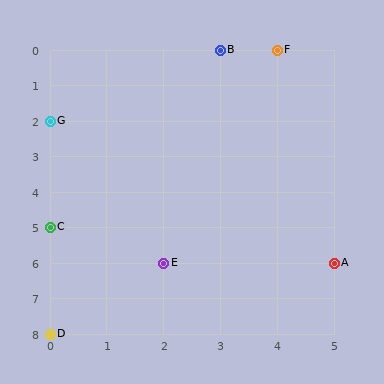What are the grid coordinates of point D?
Point D is at grid coordinates (0, 8).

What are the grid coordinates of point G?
Point G is at grid coordinates (0, 2).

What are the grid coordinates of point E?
Point E is at grid coordinates (2, 6).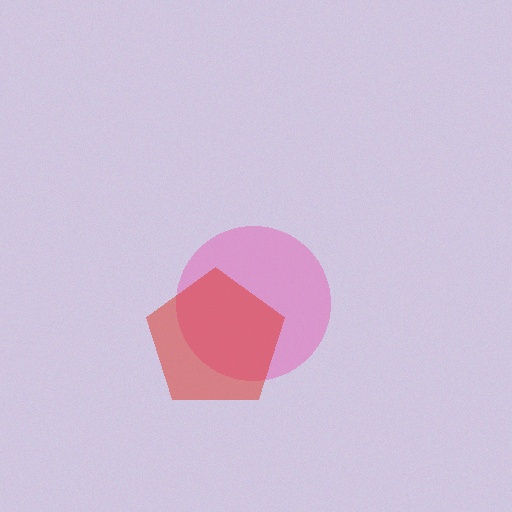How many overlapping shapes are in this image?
There are 2 overlapping shapes in the image.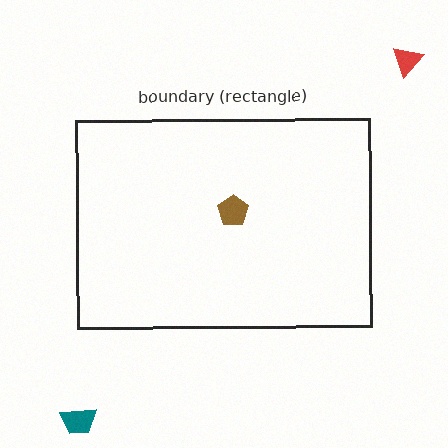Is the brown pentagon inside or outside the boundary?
Inside.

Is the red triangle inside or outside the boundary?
Outside.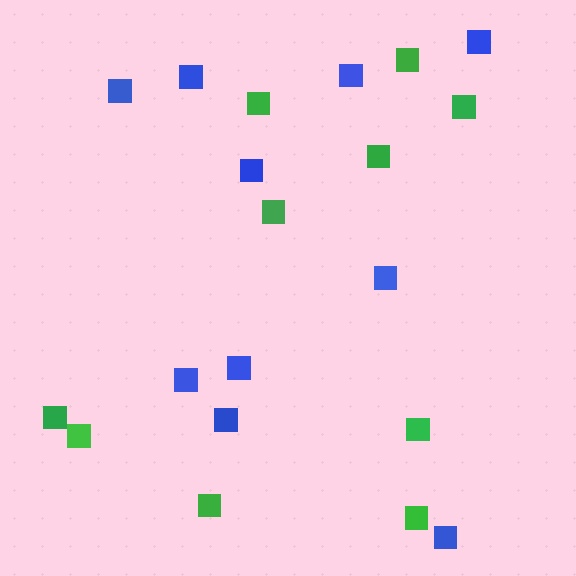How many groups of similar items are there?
There are 2 groups: one group of green squares (10) and one group of blue squares (10).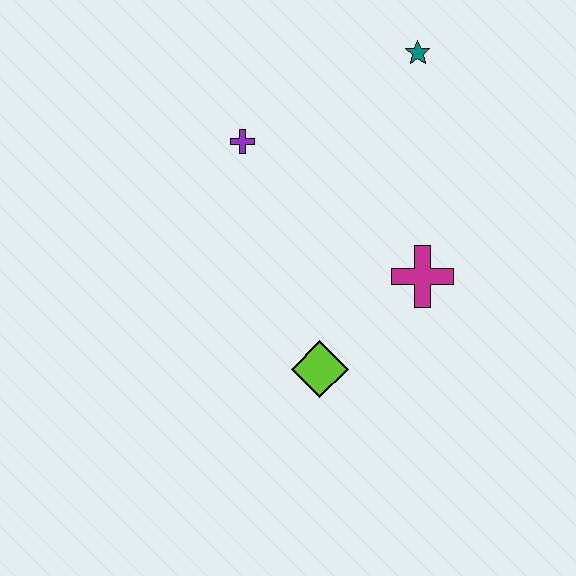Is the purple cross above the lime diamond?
Yes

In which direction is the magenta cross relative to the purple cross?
The magenta cross is to the right of the purple cross.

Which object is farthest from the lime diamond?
The teal star is farthest from the lime diamond.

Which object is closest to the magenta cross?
The lime diamond is closest to the magenta cross.